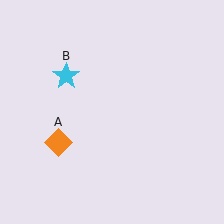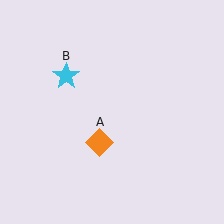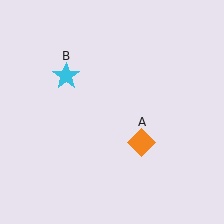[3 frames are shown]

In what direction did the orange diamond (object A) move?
The orange diamond (object A) moved right.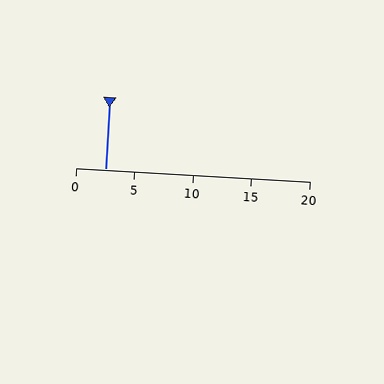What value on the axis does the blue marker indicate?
The marker indicates approximately 2.5.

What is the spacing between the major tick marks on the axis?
The major ticks are spaced 5 apart.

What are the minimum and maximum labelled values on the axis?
The axis runs from 0 to 20.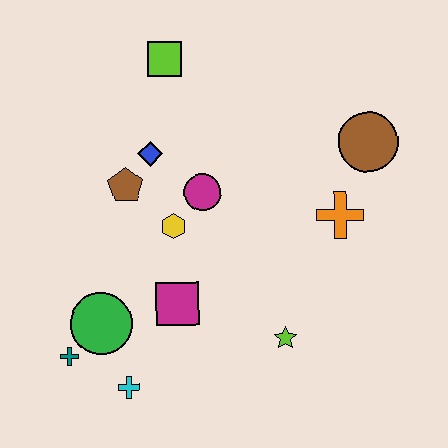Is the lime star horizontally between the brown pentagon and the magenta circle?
No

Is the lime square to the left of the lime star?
Yes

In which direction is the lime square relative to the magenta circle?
The lime square is above the magenta circle.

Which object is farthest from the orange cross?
The teal cross is farthest from the orange cross.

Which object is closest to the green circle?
The teal cross is closest to the green circle.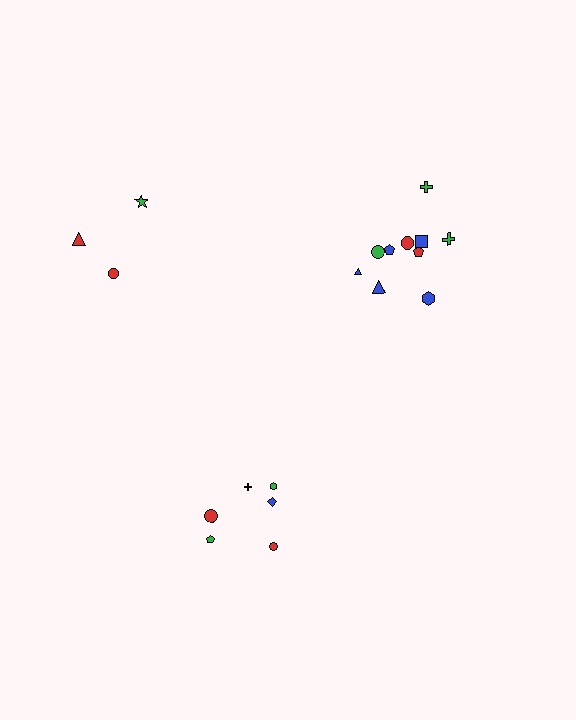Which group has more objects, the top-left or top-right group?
The top-right group.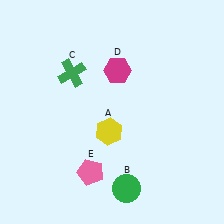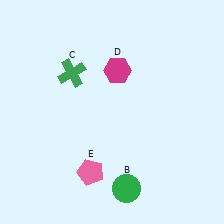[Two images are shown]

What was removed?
The yellow hexagon (A) was removed in Image 2.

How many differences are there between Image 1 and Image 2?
There is 1 difference between the two images.